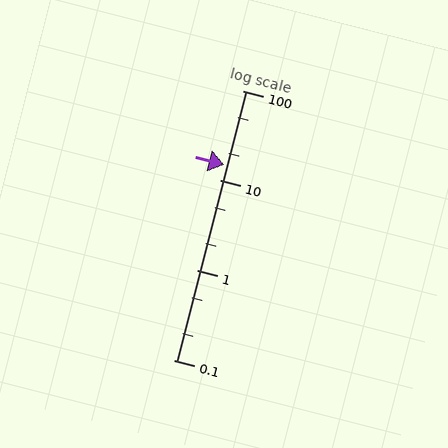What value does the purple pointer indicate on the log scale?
The pointer indicates approximately 15.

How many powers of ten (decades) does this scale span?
The scale spans 3 decades, from 0.1 to 100.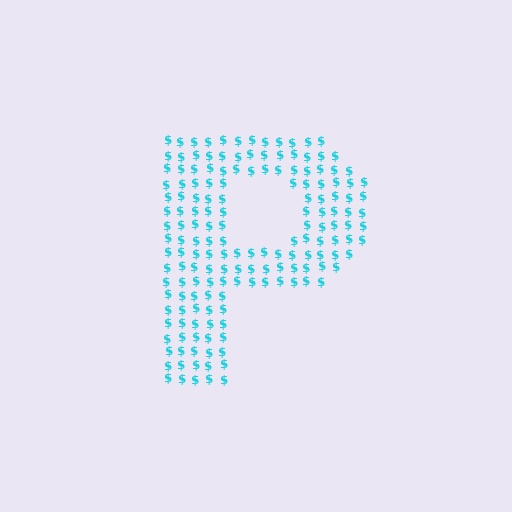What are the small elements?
The small elements are dollar signs.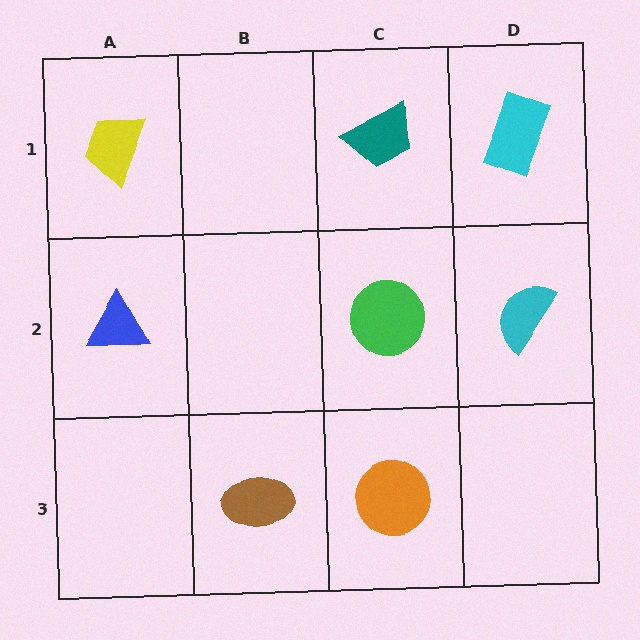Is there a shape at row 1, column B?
No, that cell is empty.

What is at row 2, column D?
A cyan semicircle.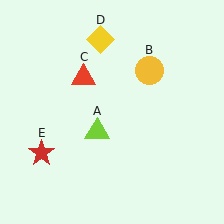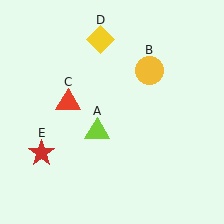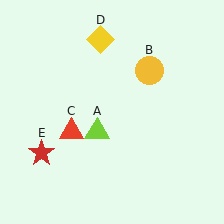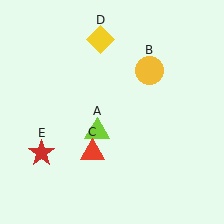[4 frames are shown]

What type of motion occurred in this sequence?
The red triangle (object C) rotated counterclockwise around the center of the scene.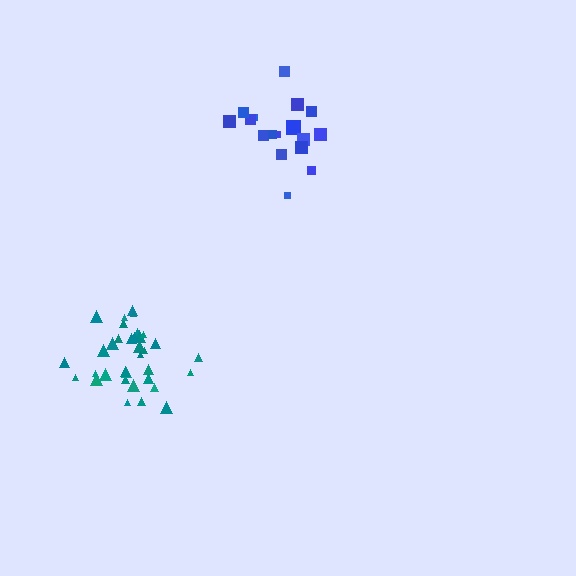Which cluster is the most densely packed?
Teal.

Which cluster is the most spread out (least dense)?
Blue.